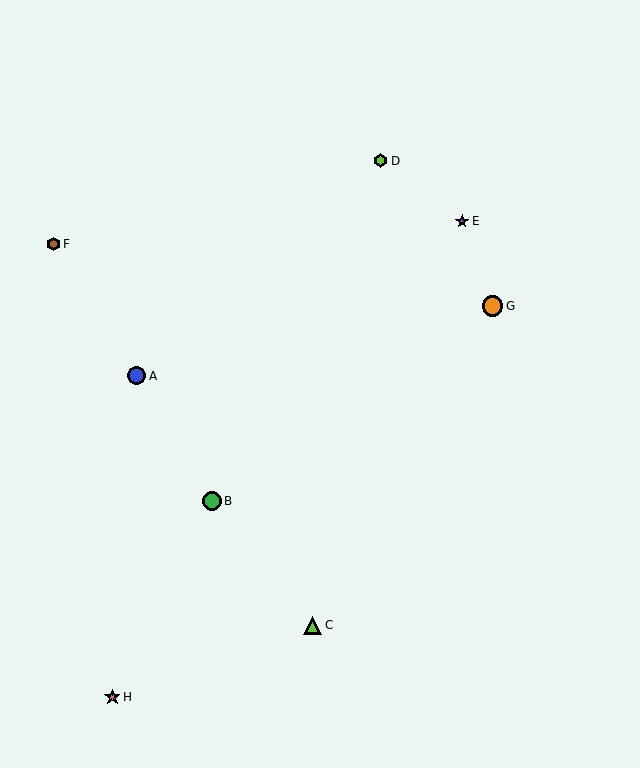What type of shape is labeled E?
Shape E is a purple star.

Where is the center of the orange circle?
The center of the orange circle is at (492, 306).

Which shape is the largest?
The orange circle (labeled G) is the largest.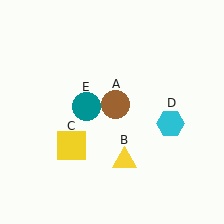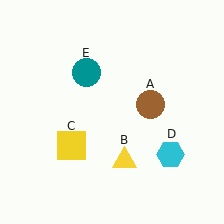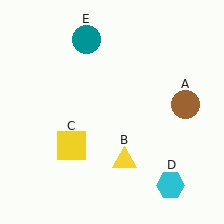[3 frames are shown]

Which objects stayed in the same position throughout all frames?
Yellow triangle (object B) and yellow square (object C) remained stationary.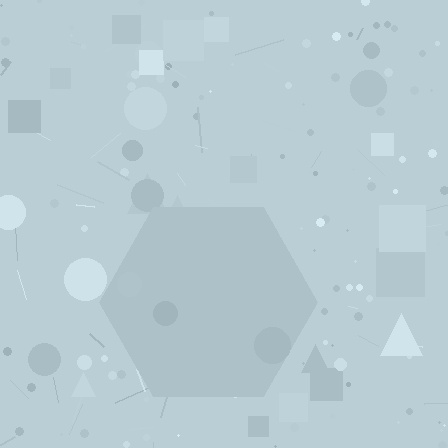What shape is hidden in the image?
A hexagon is hidden in the image.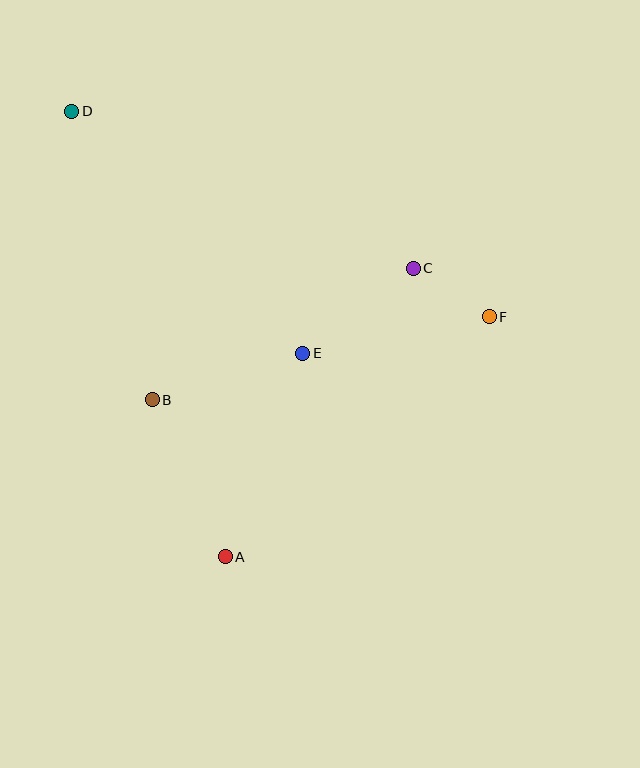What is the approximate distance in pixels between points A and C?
The distance between A and C is approximately 344 pixels.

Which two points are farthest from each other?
Points A and D are farthest from each other.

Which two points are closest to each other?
Points C and F are closest to each other.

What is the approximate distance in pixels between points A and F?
The distance between A and F is approximately 357 pixels.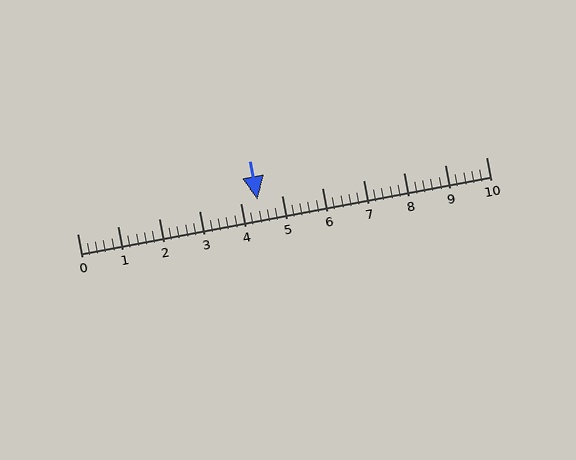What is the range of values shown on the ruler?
The ruler shows values from 0 to 10.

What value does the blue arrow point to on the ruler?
The blue arrow points to approximately 4.4.